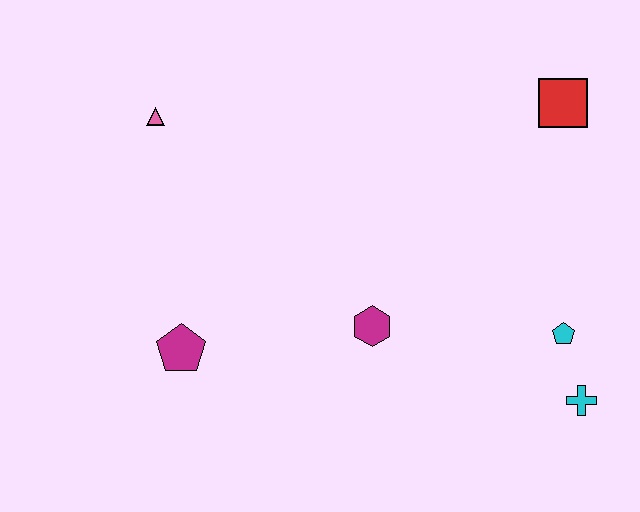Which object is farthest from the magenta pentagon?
The red square is farthest from the magenta pentagon.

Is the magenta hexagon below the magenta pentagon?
No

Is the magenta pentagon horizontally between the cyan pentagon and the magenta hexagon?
No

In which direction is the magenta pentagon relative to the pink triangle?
The magenta pentagon is below the pink triangle.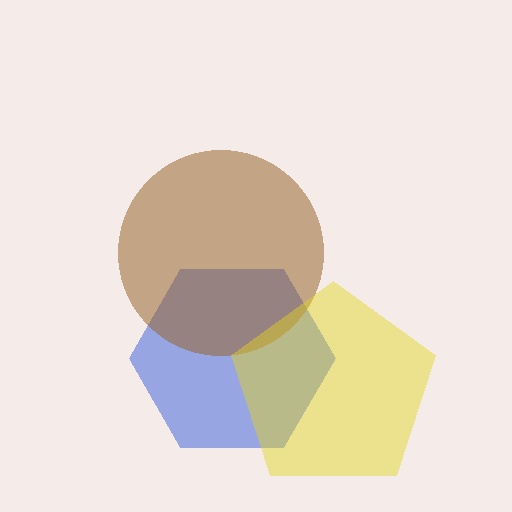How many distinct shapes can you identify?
There are 3 distinct shapes: a blue hexagon, a brown circle, a yellow pentagon.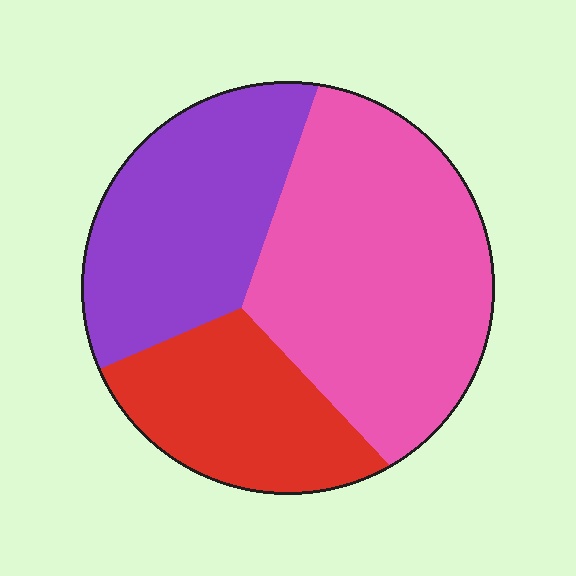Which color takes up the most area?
Pink, at roughly 45%.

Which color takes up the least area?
Red, at roughly 25%.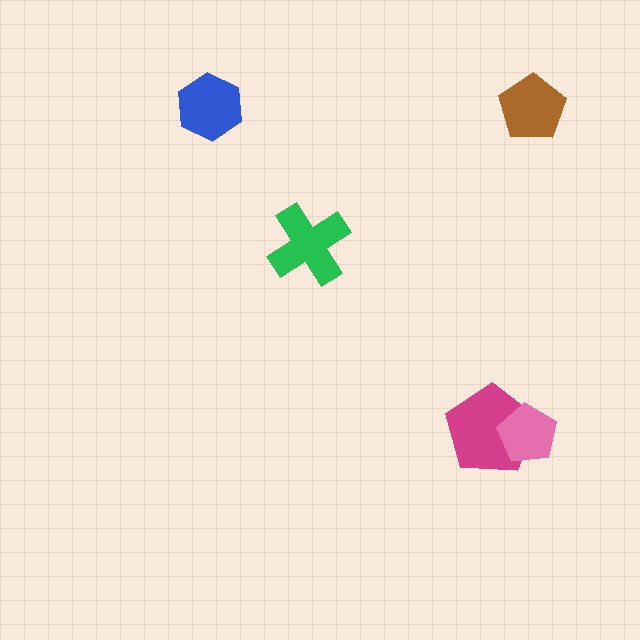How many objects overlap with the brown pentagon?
0 objects overlap with the brown pentagon.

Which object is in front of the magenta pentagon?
The pink pentagon is in front of the magenta pentagon.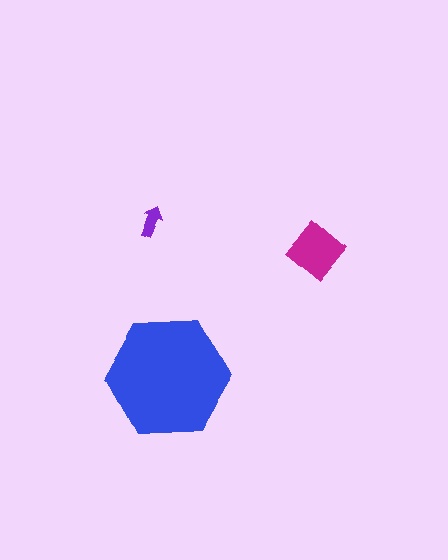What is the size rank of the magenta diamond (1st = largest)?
2nd.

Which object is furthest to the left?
The purple arrow is leftmost.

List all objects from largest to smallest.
The blue hexagon, the magenta diamond, the purple arrow.